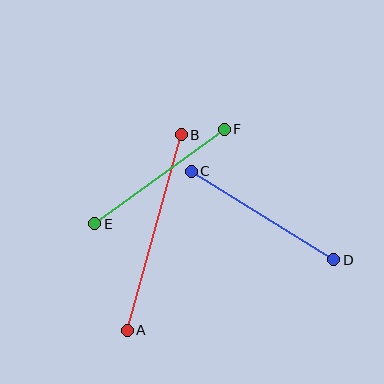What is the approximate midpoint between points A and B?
The midpoint is at approximately (154, 232) pixels.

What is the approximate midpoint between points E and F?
The midpoint is at approximately (159, 176) pixels.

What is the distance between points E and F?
The distance is approximately 160 pixels.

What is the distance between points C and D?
The distance is approximately 168 pixels.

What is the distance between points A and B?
The distance is approximately 203 pixels.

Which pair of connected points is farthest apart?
Points A and B are farthest apart.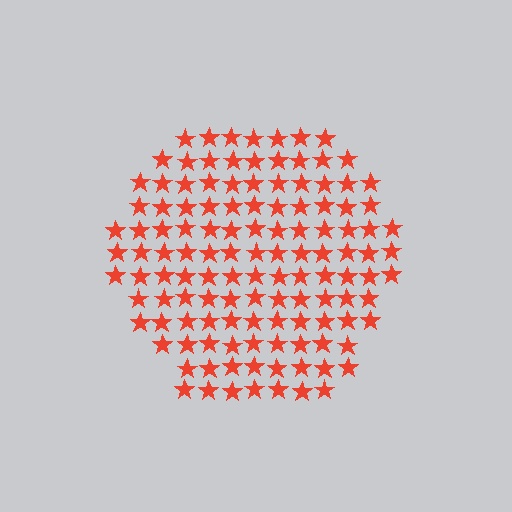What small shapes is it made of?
It is made of small stars.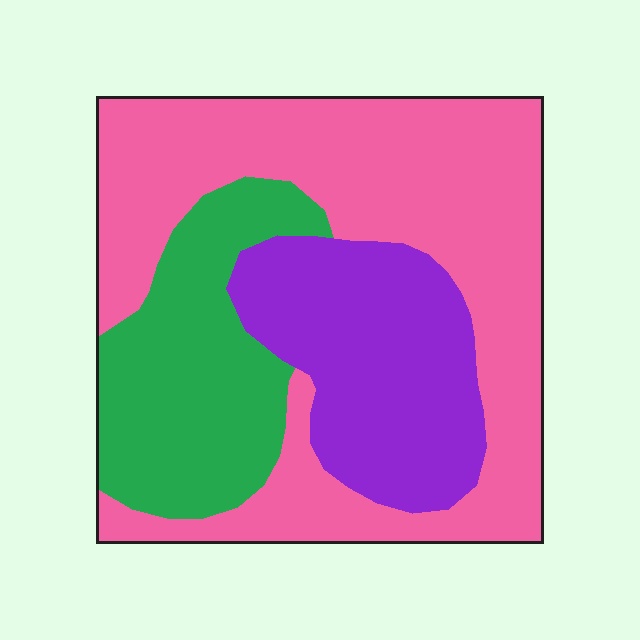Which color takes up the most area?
Pink, at roughly 50%.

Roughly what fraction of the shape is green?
Green covers 24% of the shape.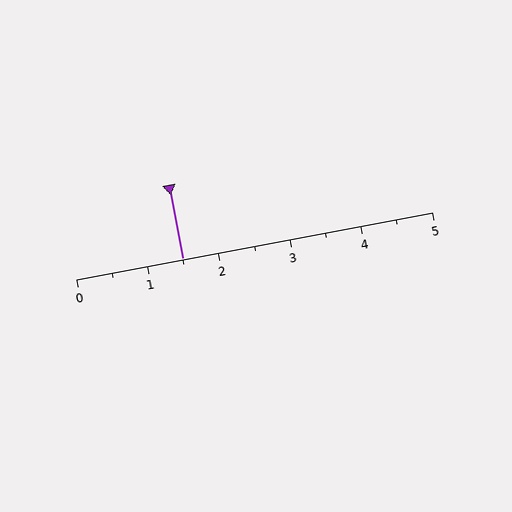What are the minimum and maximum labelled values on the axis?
The axis runs from 0 to 5.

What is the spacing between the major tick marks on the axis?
The major ticks are spaced 1 apart.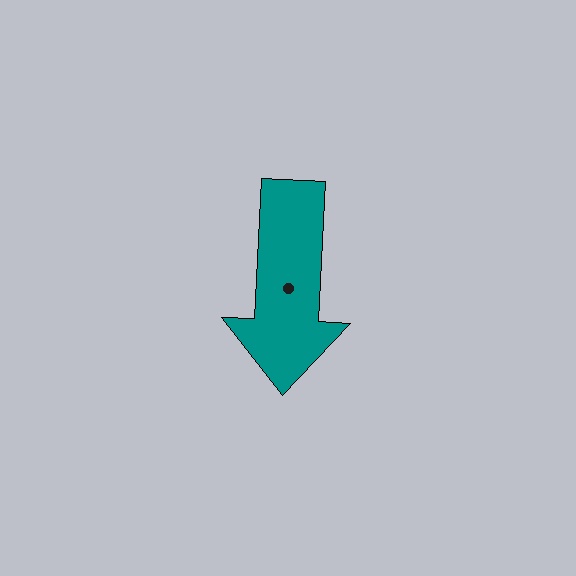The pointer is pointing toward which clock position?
Roughly 6 o'clock.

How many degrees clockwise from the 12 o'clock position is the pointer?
Approximately 183 degrees.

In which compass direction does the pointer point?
South.